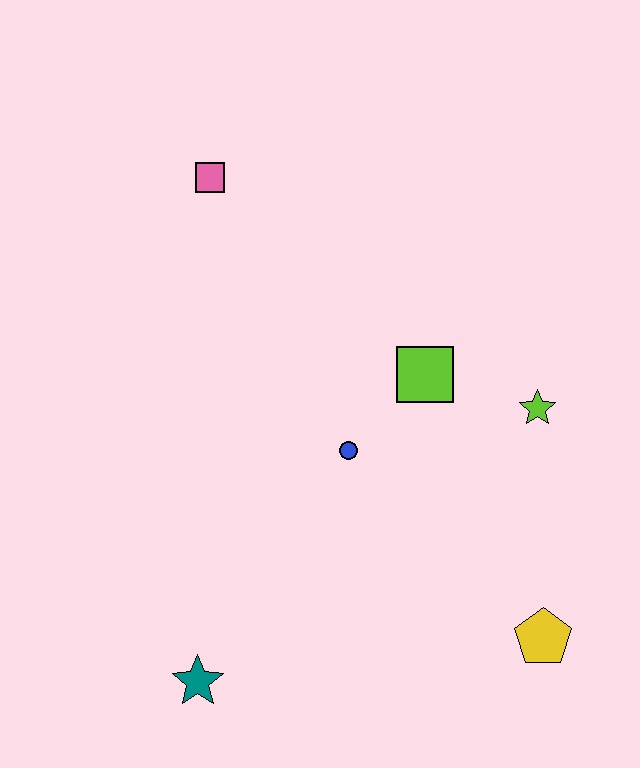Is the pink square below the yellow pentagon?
No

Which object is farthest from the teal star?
The pink square is farthest from the teal star.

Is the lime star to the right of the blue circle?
Yes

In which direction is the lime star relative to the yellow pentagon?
The lime star is above the yellow pentagon.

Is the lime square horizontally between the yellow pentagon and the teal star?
Yes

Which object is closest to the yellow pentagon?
The lime star is closest to the yellow pentagon.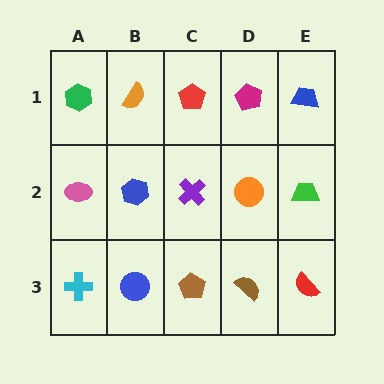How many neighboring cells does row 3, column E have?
2.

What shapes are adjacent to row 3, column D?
An orange circle (row 2, column D), a brown pentagon (row 3, column C), a red semicircle (row 3, column E).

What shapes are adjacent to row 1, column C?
A purple cross (row 2, column C), an orange semicircle (row 1, column B), a magenta pentagon (row 1, column D).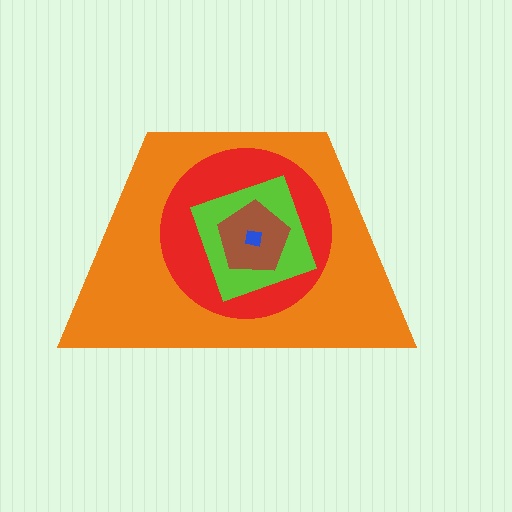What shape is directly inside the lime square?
The brown pentagon.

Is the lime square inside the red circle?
Yes.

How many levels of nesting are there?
5.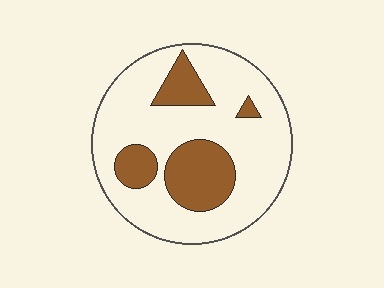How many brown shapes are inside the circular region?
4.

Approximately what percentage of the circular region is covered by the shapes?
Approximately 25%.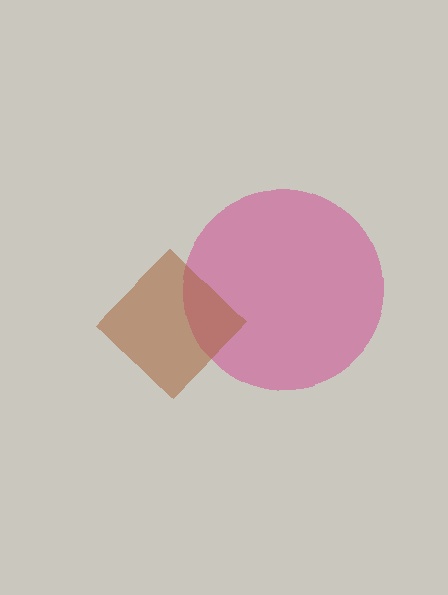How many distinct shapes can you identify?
There are 2 distinct shapes: a magenta circle, a brown diamond.